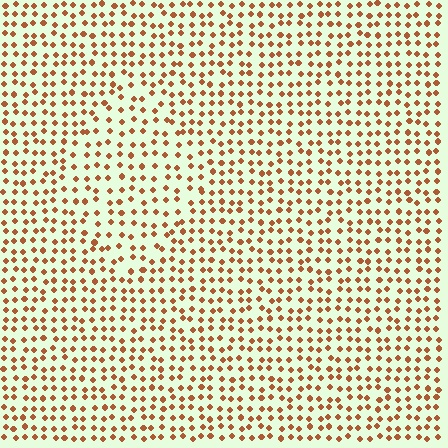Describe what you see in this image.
The image contains small brown elements arranged at two different densities. A diamond-shaped region is visible where the elements are less densely packed than the surrounding area.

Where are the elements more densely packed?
The elements are more densely packed outside the diamond boundary.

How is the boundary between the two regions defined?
The boundary is defined by a change in element density (approximately 1.4x ratio). All elements are the same color, size, and shape.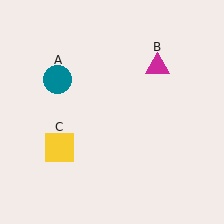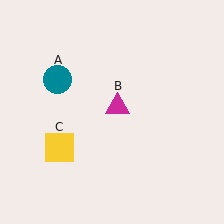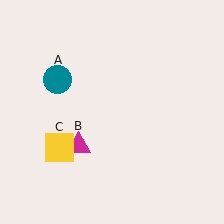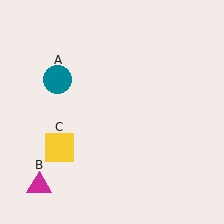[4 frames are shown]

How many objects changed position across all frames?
1 object changed position: magenta triangle (object B).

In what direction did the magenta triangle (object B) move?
The magenta triangle (object B) moved down and to the left.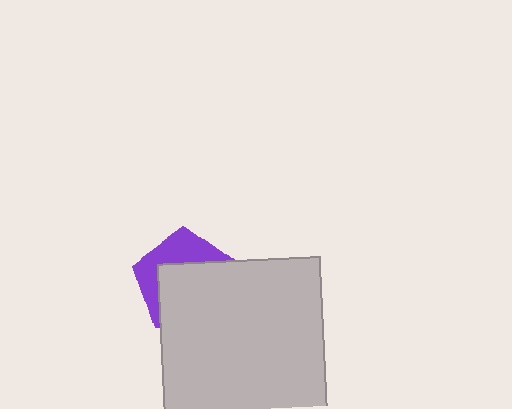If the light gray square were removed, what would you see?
You would see the complete purple pentagon.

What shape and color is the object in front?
The object in front is a light gray square.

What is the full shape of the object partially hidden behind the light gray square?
The partially hidden object is a purple pentagon.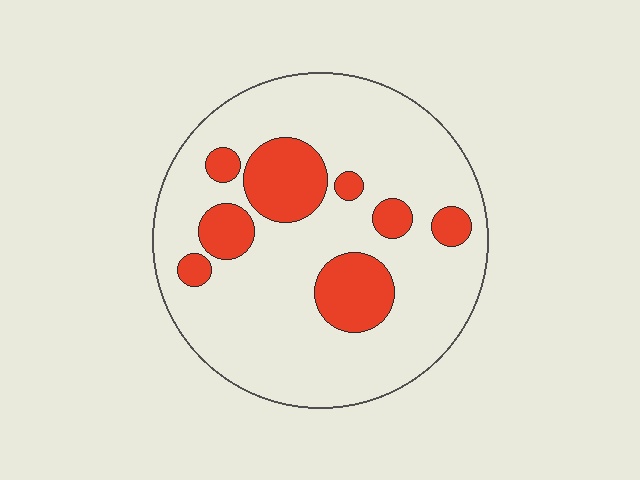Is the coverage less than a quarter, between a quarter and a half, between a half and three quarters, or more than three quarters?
Less than a quarter.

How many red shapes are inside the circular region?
8.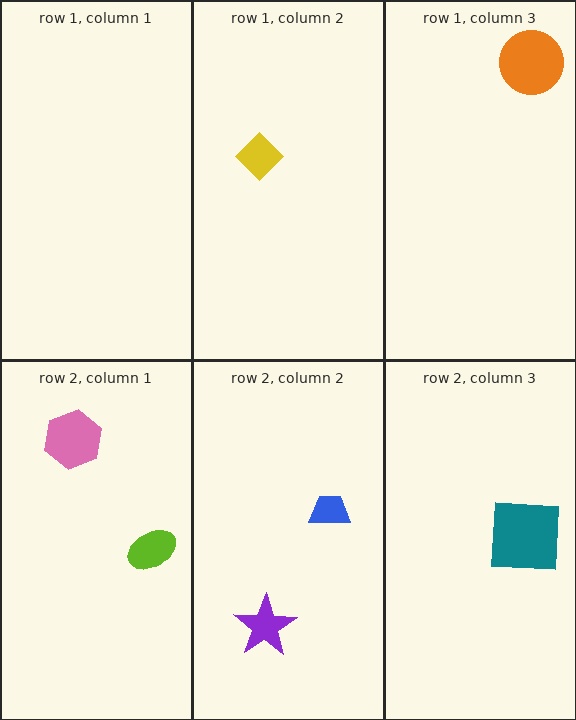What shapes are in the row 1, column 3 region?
The orange circle.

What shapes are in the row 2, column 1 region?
The lime ellipse, the pink hexagon.